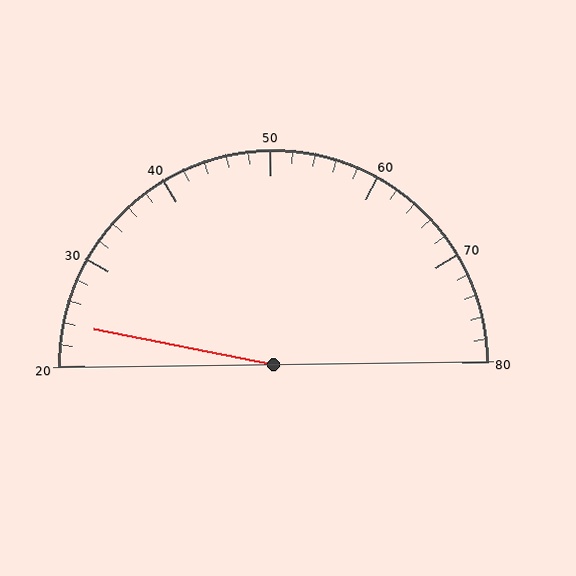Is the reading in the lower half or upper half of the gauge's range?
The reading is in the lower half of the range (20 to 80).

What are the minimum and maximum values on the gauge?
The gauge ranges from 20 to 80.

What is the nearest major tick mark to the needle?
The nearest major tick mark is 20.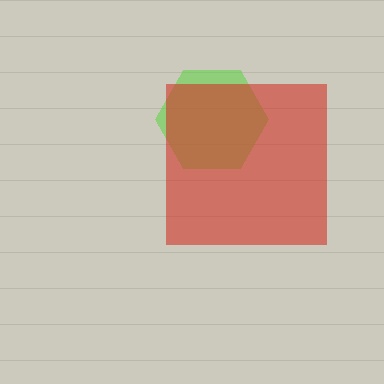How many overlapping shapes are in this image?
There are 2 overlapping shapes in the image.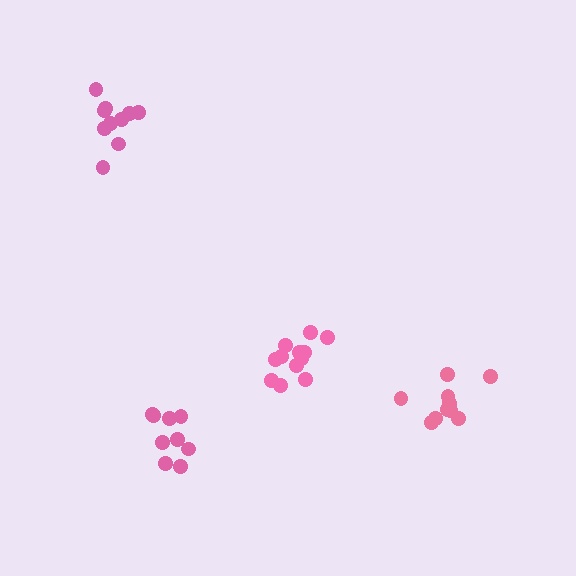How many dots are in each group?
Group 1: 11 dots, Group 2: 12 dots, Group 3: 10 dots, Group 4: 9 dots (42 total).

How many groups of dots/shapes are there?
There are 4 groups.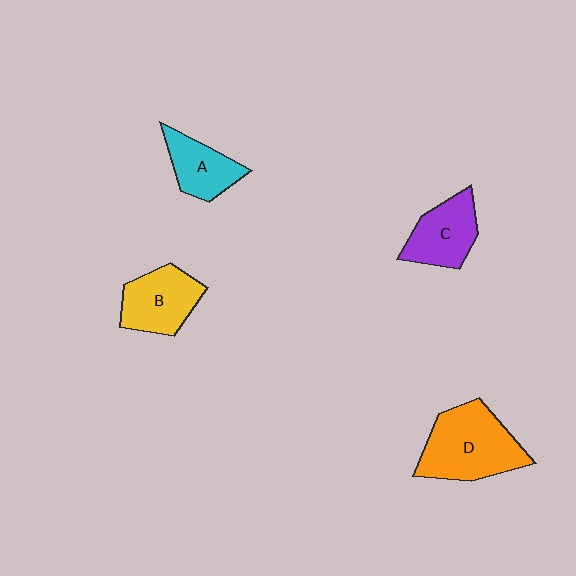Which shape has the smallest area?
Shape A (cyan).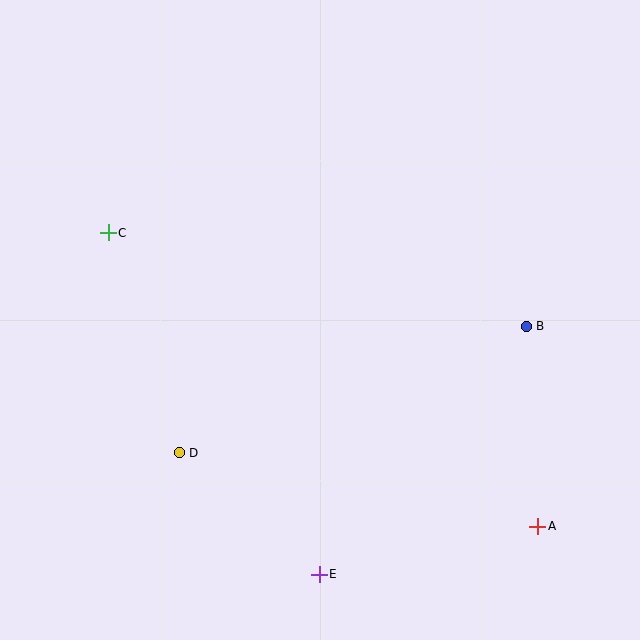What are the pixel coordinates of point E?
Point E is at (319, 574).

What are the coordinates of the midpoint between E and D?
The midpoint between E and D is at (249, 513).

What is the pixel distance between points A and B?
The distance between A and B is 200 pixels.